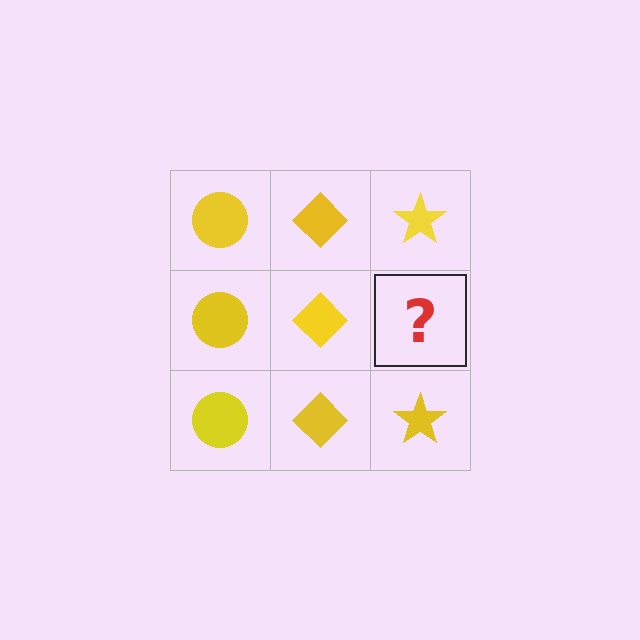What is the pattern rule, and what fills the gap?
The rule is that each column has a consistent shape. The gap should be filled with a yellow star.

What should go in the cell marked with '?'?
The missing cell should contain a yellow star.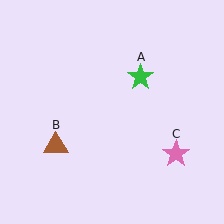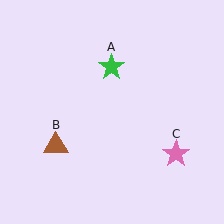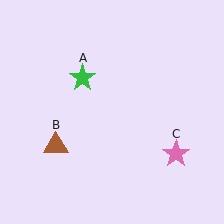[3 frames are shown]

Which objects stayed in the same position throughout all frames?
Brown triangle (object B) and pink star (object C) remained stationary.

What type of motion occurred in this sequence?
The green star (object A) rotated counterclockwise around the center of the scene.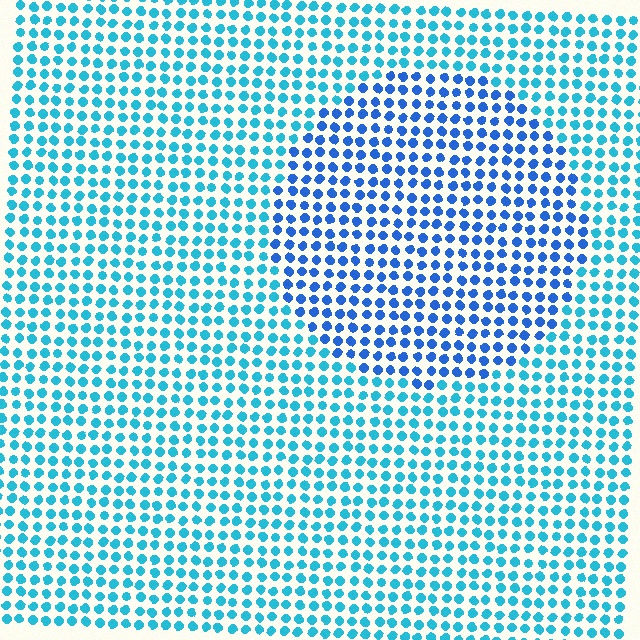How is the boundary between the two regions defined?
The boundary is defined purely by a slight shift in hue (about 30 degrees). Spacing, size, and orientation are identical on both sides.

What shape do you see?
I see a circle.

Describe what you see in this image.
The image is filled with small cyan elements in a uniform arrangement. A circle-shaped region is visible where the elements are tinted to a slightly different hue, forming a subtle color boundary.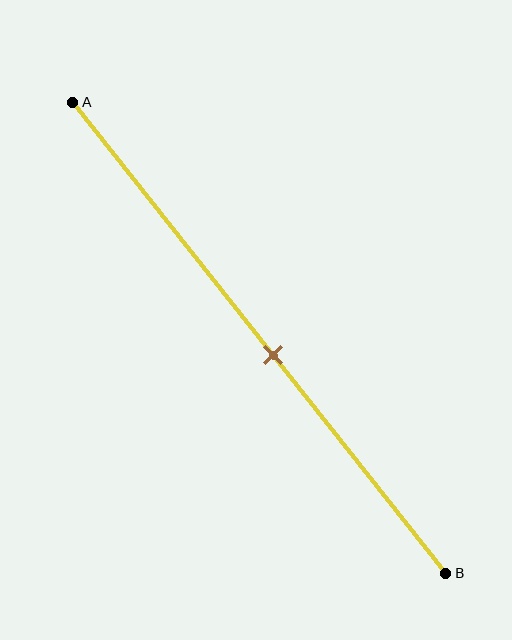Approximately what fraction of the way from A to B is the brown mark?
The brown mark is approximately 55% of the way from A to B.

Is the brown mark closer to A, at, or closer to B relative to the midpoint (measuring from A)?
The brown mark is closer to point B than the midpoint of segment AB.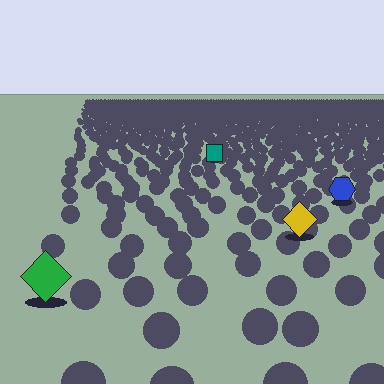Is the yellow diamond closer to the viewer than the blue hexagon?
Yes. The yellow diamond is closer — you can tell from the texture gradient: the ground texture is coarser near it.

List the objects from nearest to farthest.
From nearest to farthest: the green diamond, the yellow diamond, the blue hexagon, the teal square.